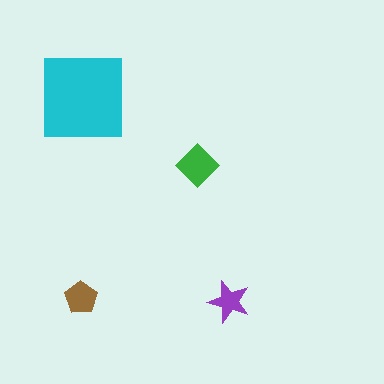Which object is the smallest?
The purple star.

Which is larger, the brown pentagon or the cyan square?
The cyan square.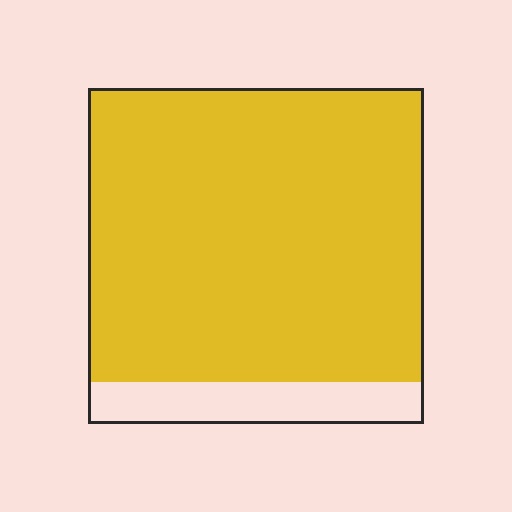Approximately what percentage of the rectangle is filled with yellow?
Approximately 90%.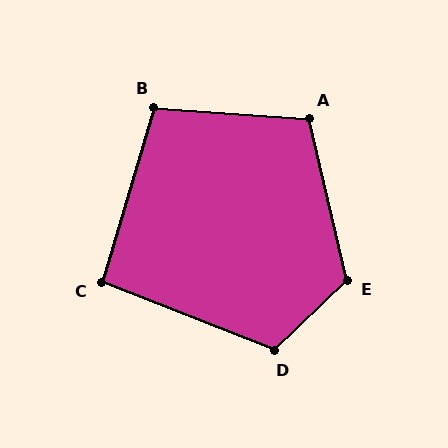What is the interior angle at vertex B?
Approximately 103 degrees (obtuse).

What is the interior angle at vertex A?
Approximately 107 degrees (obtuse).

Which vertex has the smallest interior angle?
C, at approximately 95 degrees.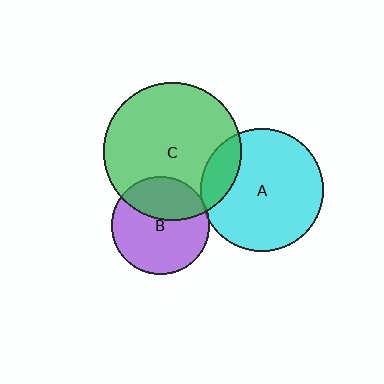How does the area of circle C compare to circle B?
Approximately 2.0 times.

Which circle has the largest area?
Circle C (green).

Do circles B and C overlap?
Yes.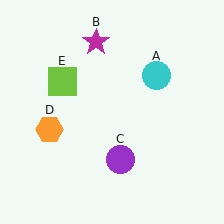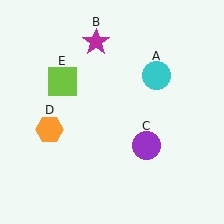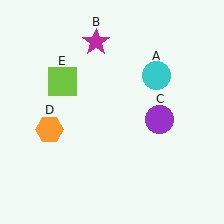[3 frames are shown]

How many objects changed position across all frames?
1 object changed position: purple circle (object C).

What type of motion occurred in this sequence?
The purple circle (object C) rotated counterclockwise around the center of the scene.